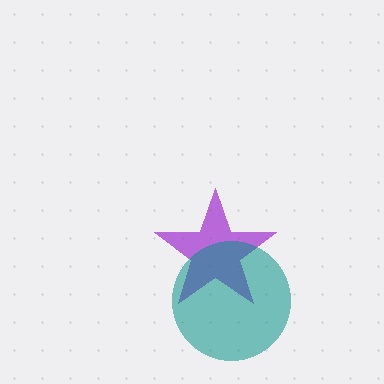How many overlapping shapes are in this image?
There are 2 overlapping shapes in the image.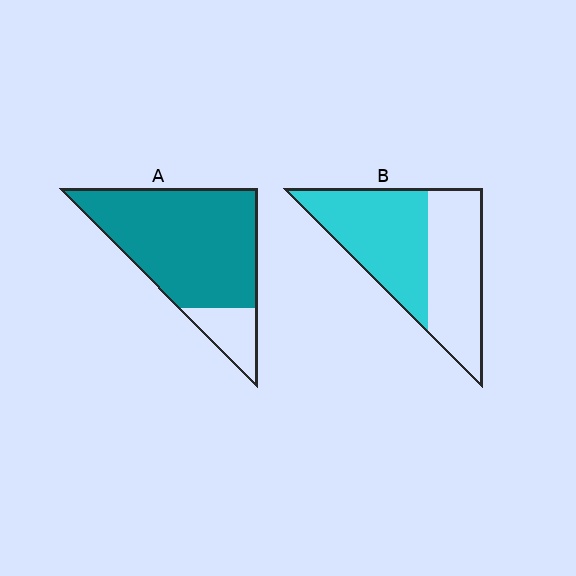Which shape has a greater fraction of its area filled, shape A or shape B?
Shape A.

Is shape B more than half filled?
Roughly half.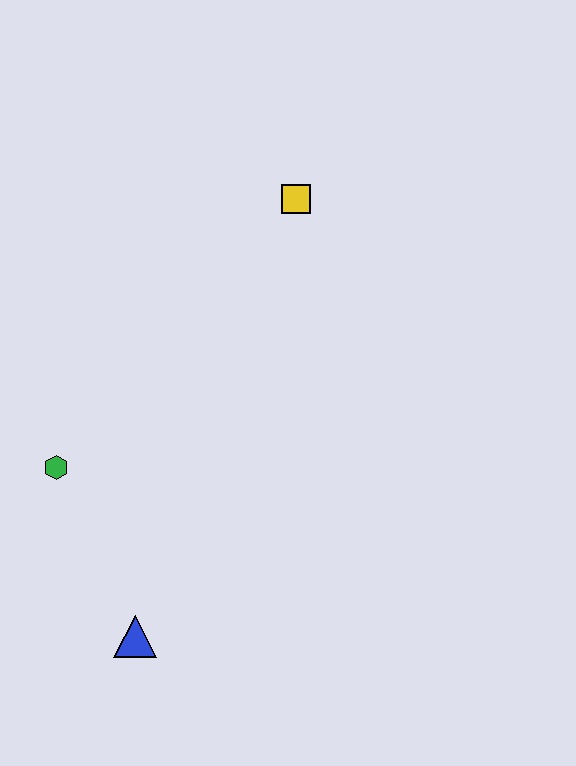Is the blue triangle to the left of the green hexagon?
No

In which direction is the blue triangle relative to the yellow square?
The blue triangle is below the yellow square.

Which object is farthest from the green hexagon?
The yellow square is farthest from the green hexagon.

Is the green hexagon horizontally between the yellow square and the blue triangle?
No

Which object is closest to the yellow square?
The green hexagon is closest to the yellow square.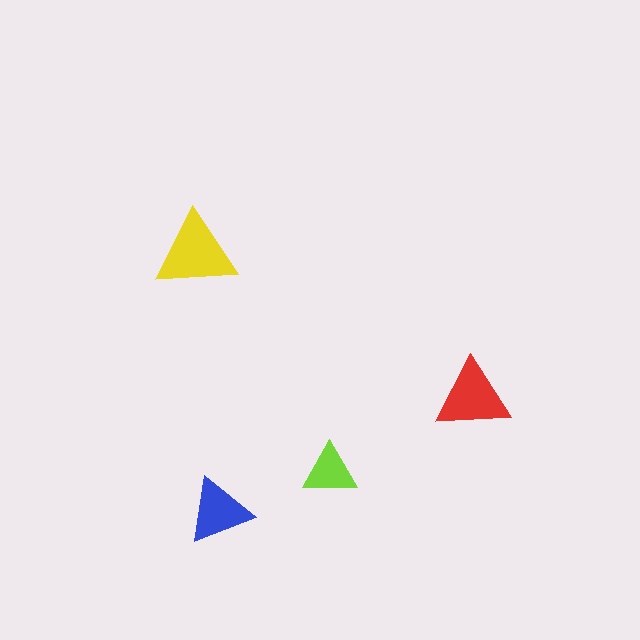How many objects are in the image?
There are 4 objects in the image.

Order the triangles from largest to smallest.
the yellow one, the red one, the blue one, the lime one.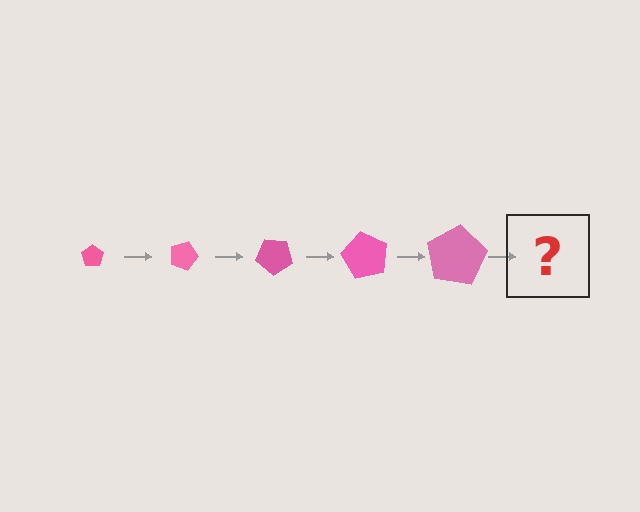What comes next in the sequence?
The next element should be a pentagon, larger than the previous one and rotated 100 degrees from the start.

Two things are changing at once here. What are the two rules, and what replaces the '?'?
The two rules are that the pentagon grows larger each step and it rotates 20 degrees each step. The '?' should be a pentagon, larger than the previous one and rotated 100 degrees from the start.